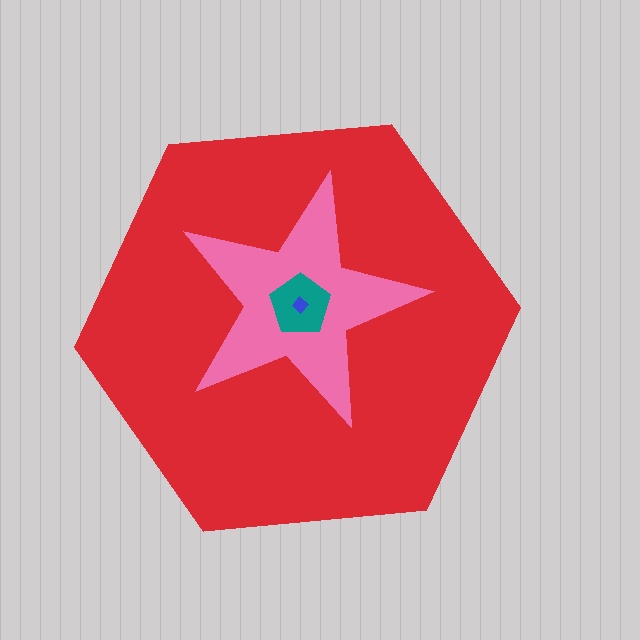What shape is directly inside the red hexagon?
The pink star.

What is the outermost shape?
The red hexagon.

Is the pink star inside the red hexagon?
Yes.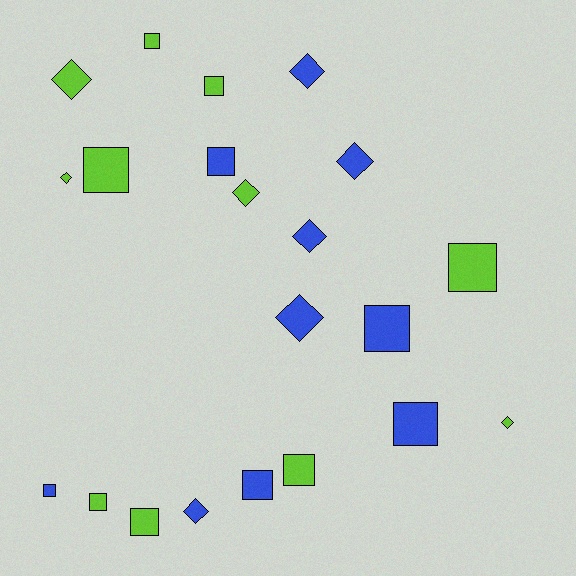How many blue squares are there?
There are 5 blue squares.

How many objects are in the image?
There are 21 objects.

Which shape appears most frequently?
Square, with 12 objects.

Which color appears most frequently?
Lime, with 11 objects.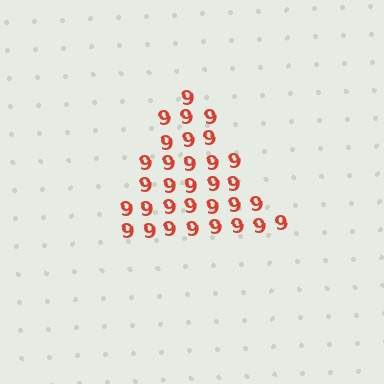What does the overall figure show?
The overall figure shows a triangle.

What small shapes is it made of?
It is made of small digit 9's.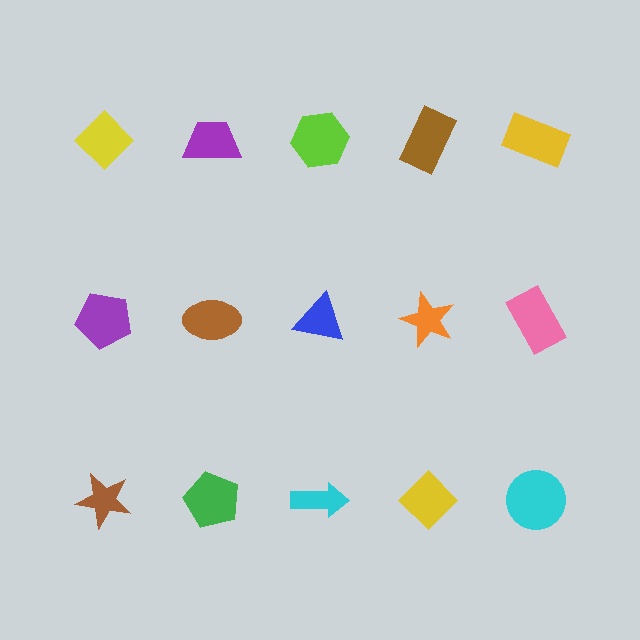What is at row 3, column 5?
A cyan circle.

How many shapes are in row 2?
5 shapes.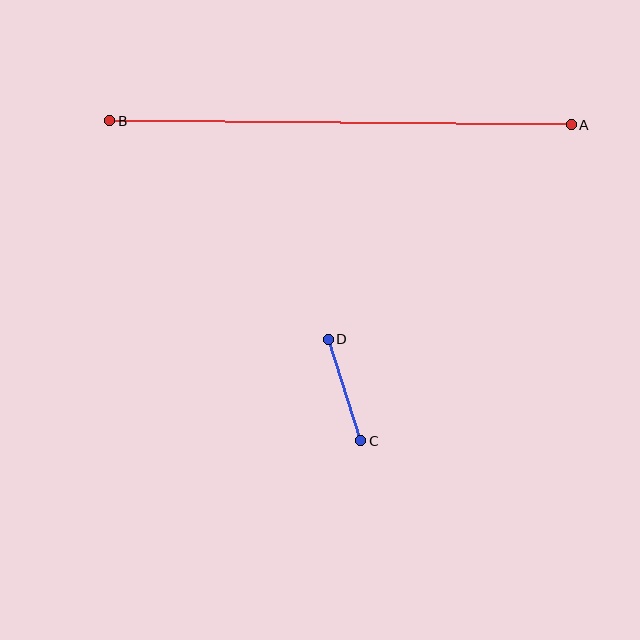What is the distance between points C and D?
The distance is approximately 107 pixels.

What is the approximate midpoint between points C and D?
The midpoint is at approximately (345, 390) pixels.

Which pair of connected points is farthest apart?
Points A and B are farthest apart.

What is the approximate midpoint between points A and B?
The midpoint is at approximately (341, 123) pixels.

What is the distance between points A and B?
The distance is approximately 461 pixels.